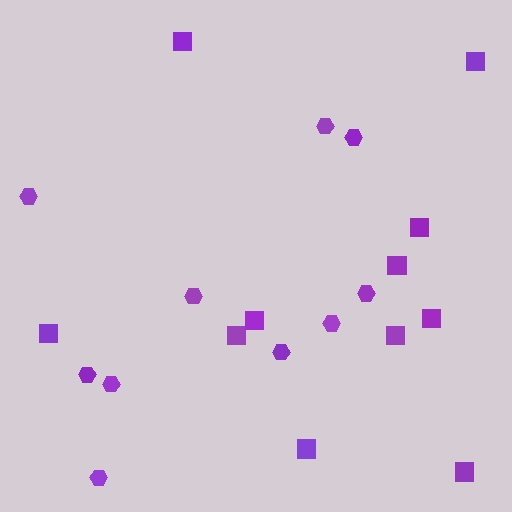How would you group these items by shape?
There are 2 groups: one group of squares (11) and one group of hexagons (10).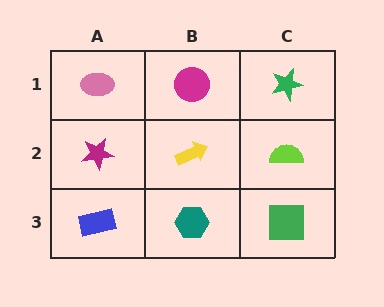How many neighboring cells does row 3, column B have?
3.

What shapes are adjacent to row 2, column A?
A pink ellipse (row 1, column A), a blue rectangle (row 3, column A), a yellow arrow (row 2, column B).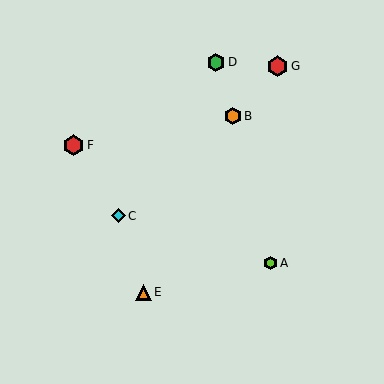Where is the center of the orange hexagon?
The center of the orange hexagon is at (233, 116).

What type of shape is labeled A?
Shape A is a lime hexagon.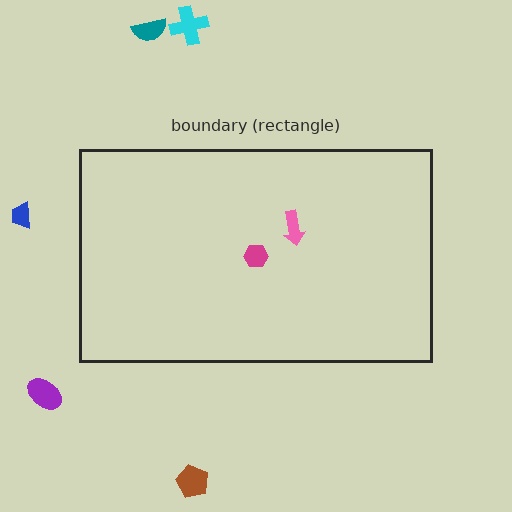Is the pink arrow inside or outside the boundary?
Inside.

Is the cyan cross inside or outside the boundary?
Outside.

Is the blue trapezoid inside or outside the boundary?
Outside.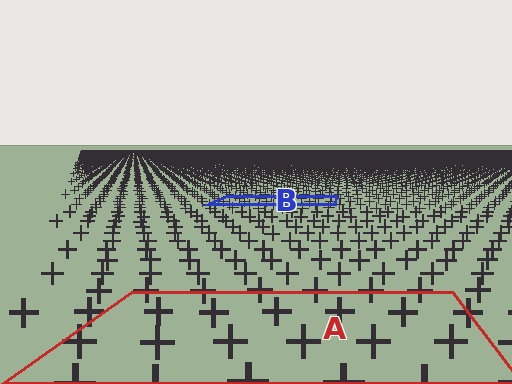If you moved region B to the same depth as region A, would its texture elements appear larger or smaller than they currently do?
They would appear larger. At a closer depth, the same texture elements are projected at a bigger on-screen size.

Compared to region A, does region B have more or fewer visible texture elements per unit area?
Region B has more texture elements per unit area — they are packed more densely because it is farther away.